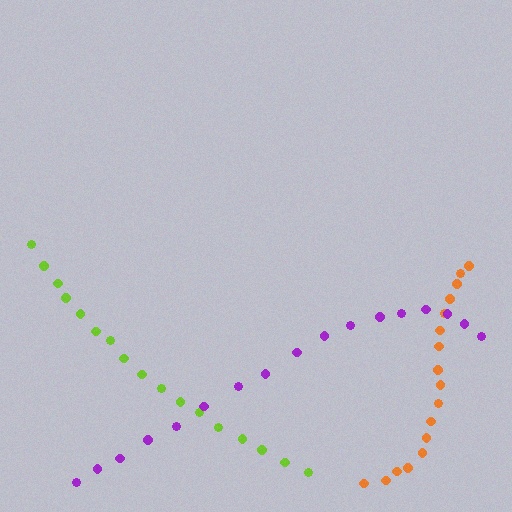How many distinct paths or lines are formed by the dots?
There are 3 distinct paths.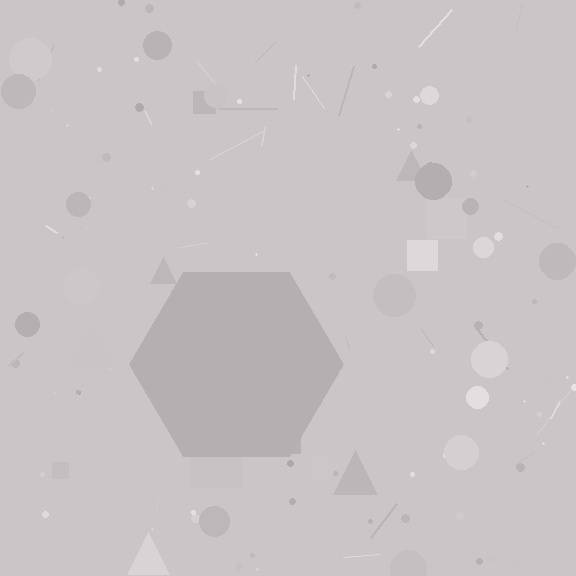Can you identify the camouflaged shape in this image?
The camouflaged shape is a hexagon.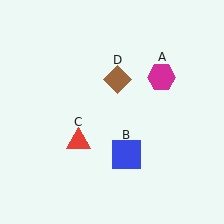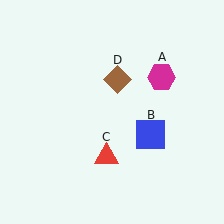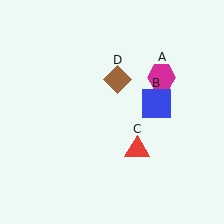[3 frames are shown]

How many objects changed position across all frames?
2 objects changed position: blue square (object B), red triangle (object C).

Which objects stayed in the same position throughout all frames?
Magenta hexagon (object A) and brown diamond (object D) remained stationary.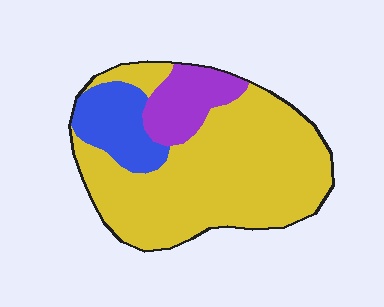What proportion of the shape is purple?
Purple takes up less than a quarter of the shape.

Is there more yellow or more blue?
Yellow.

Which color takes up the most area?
Yellow, at roughly 70%.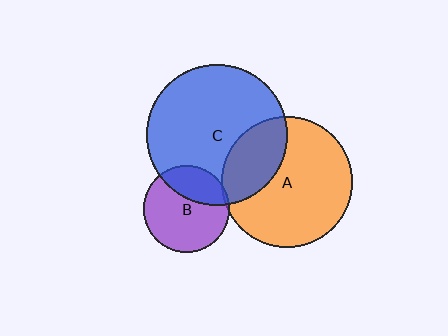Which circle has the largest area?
Circle C (blue).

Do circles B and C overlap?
Yes.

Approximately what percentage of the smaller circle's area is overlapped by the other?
Approximately 30%.